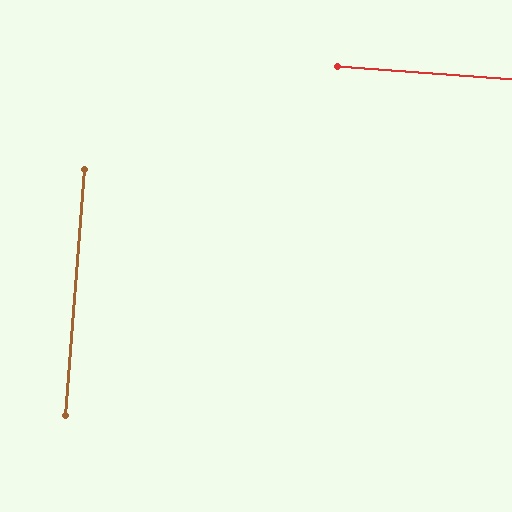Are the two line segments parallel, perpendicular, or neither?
Perpendicular — they meet at approximately 90°.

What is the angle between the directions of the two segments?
Approximately 90 degrees.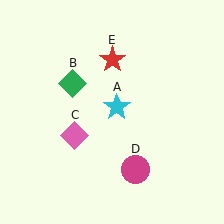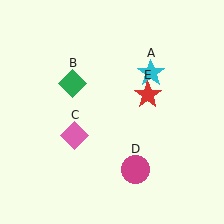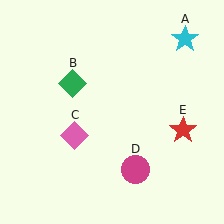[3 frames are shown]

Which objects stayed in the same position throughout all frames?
Green diamond (object B) and pink diamond (object C) and magenta circle (object D) remained stationary.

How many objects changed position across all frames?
2 objects changed position: cyan star (object A), red star (object E).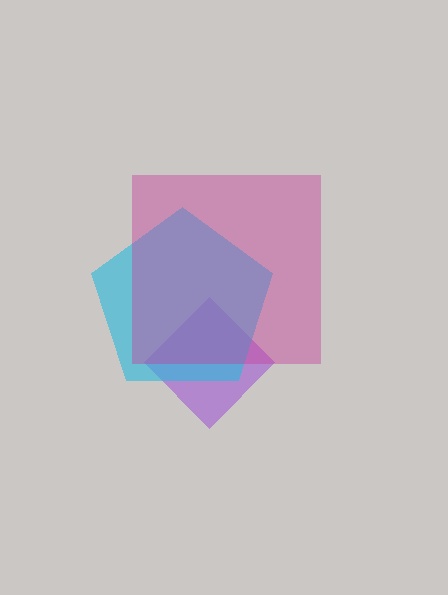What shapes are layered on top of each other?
The layered shapes are: a purple diamond, a cyan pentagon, a magenta square.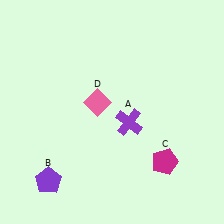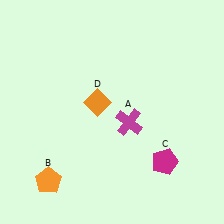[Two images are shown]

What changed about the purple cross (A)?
In Image 1, A is purple. In Image 2, it changed to magenta.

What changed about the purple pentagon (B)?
In Image 1, B is purple. In Image 2, it changed to orange.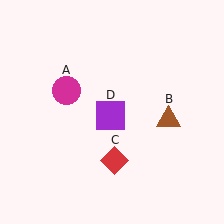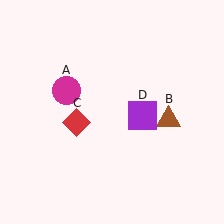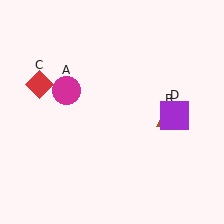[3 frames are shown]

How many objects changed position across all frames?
2 objects changed position: red diamond (object C), purple square (object D).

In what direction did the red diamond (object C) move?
The red diamond (object C) moved up and to the left.